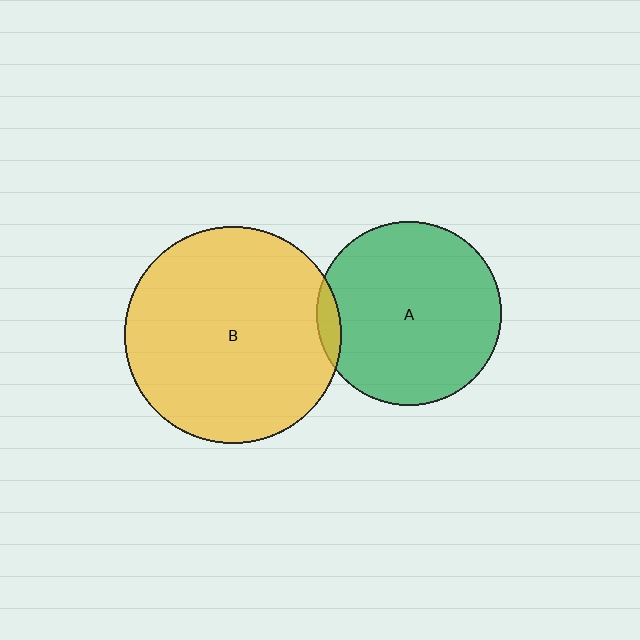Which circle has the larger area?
Circle B (yellow).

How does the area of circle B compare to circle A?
Approximately 1.4 times.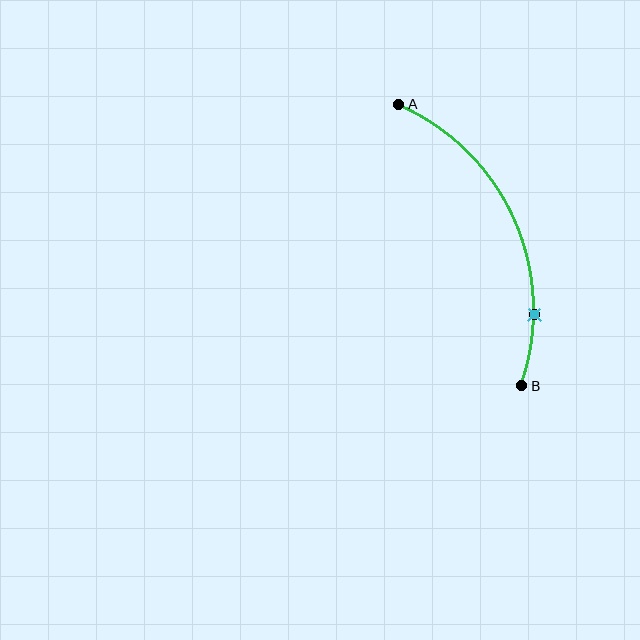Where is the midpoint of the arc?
The arc midpoint is the point on the curve farthest from the straight line joining A and B. It sits to the right of that line.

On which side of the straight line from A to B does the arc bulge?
The arc bulges to the right of the straight line connecting A and B.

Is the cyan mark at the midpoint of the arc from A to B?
No. The cyan mark lies on the arc but is closer to endpoint B. The arc midpoint would be at the point on the curve equidistant along the arc from both A and B.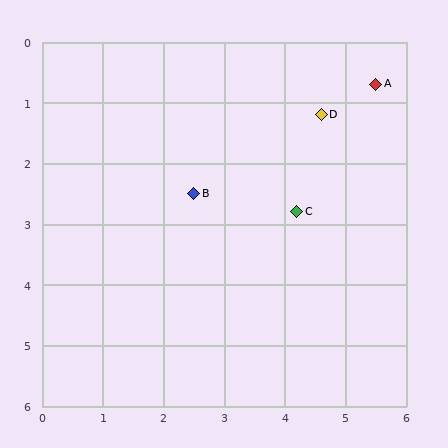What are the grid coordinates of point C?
Point C is at approximately (4.2, 2.8).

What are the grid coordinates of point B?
Point B is at approximately (2.5, 2.5).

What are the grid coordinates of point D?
Point D is at approximately (4.6, 1.2).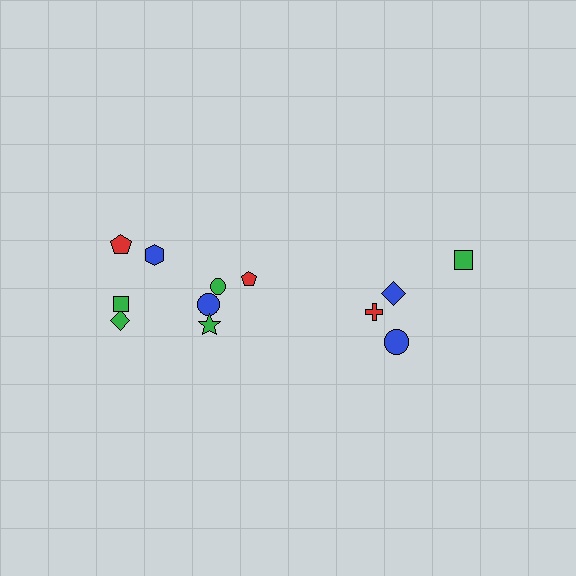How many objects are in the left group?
There are 8 objects.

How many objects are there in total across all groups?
There are 12 objects.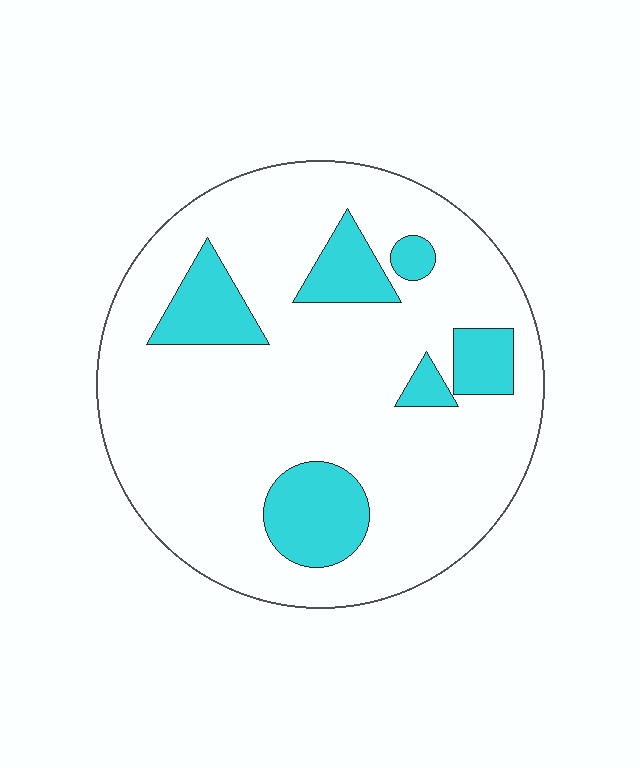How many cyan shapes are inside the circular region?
6.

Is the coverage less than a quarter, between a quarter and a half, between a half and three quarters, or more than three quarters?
Less than a quarter.